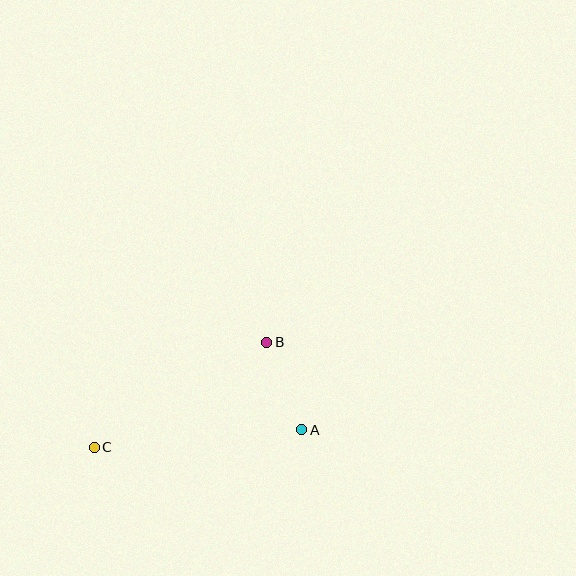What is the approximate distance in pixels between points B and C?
The distance between B and C is approximately 202 pixels.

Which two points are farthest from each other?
Points A and C are farthest from each other.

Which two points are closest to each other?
Points A and B are closest to each other.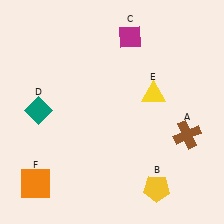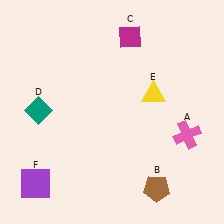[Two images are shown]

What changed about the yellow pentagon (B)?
In Image 1, B is yellow. In Image 2, it changed to brown.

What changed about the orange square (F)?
In Image 1, F is orange. In Image 2, it changed to purple.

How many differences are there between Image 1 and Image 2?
There are 3 differences between the two images.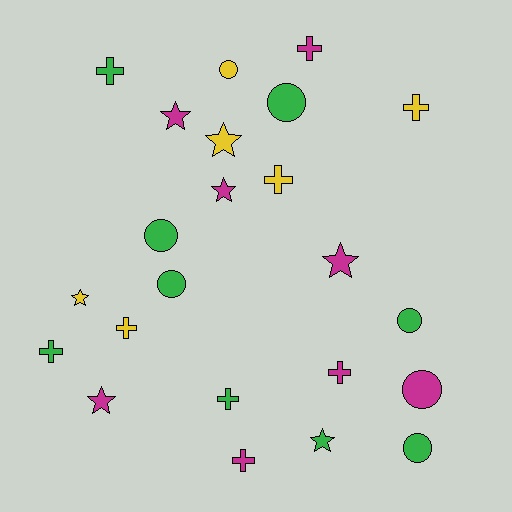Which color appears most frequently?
Green, with 9 objects.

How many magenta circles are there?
There is 1 magenta circle.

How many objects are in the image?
There are 23 objects.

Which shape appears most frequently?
Cross, with 9 objects.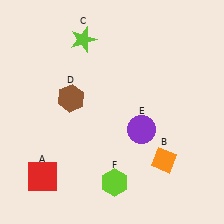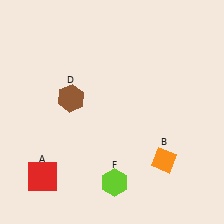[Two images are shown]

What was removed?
The lime star (C), the purple circle (E) were removed in Image 2.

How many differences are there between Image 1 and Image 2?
There are 2 differences between the two images.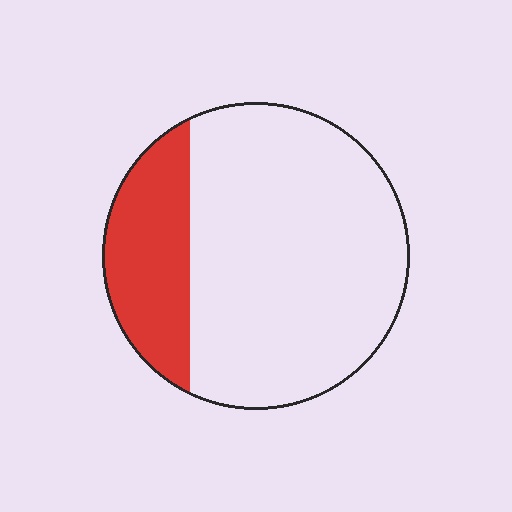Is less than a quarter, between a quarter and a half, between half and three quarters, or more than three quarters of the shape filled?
Less than a quarter.